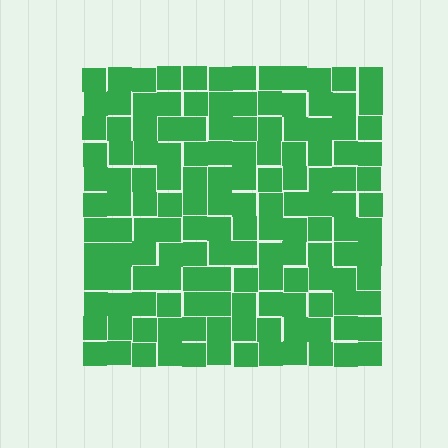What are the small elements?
The small elements are squares.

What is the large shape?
The large shape is a square.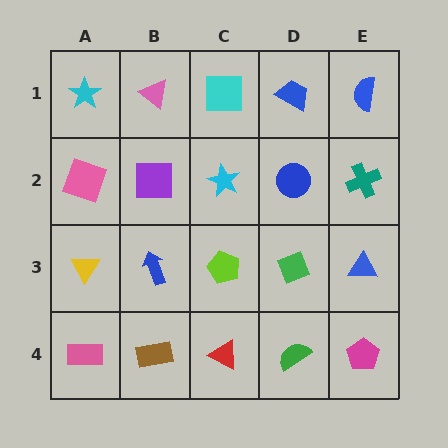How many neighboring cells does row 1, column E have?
2.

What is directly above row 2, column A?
A cyan star.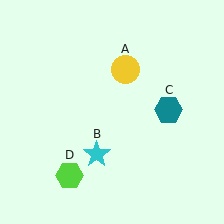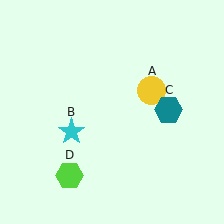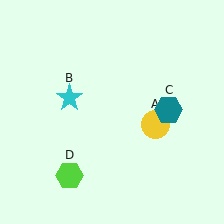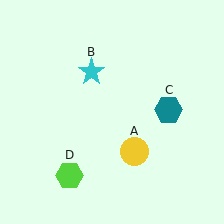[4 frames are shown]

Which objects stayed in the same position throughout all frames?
Teal hexagon (object C) and lime hexagon (object D) remained stationary.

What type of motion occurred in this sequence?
The yellow circle (object A), cyan star (object B) rotated clockwise around the center of the scene.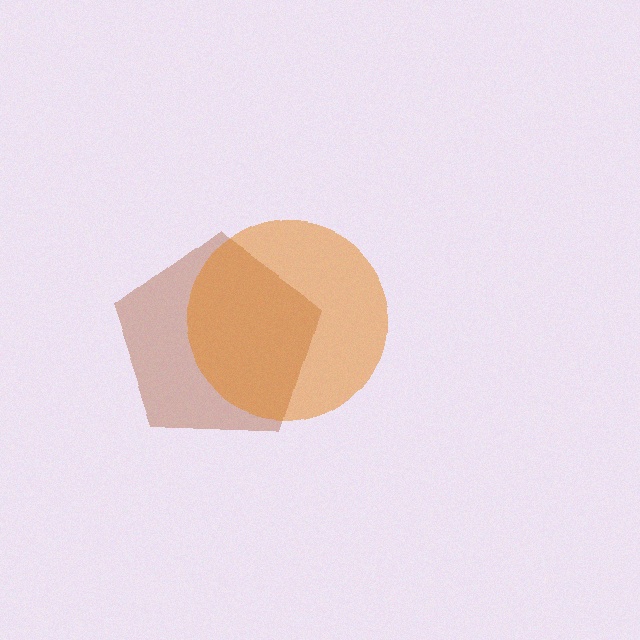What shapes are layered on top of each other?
The layered shapes are: a brown pentagon, an orange circle.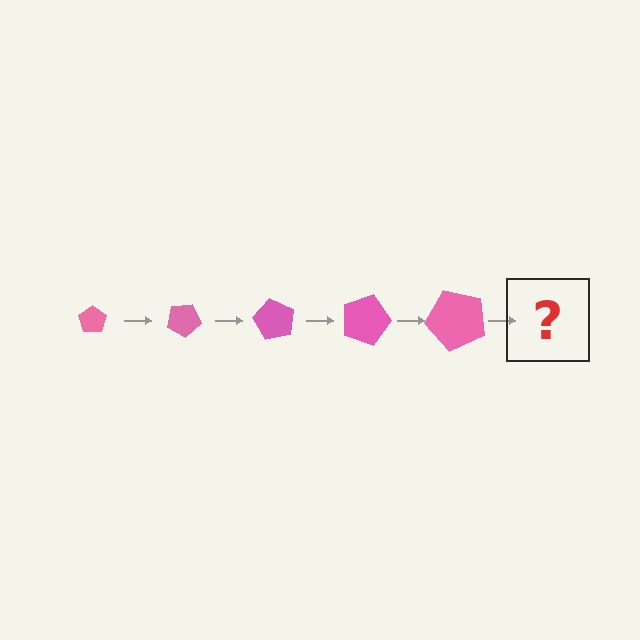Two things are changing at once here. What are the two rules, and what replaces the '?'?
The two rules are that the pentagon grows larger each step and it rotates 30 degrees each step. The '?' should be a pentagon, larger than the previous one and rotated 150 degrees from the start.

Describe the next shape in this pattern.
It should be a pentagon, larger than the previous one and rotated 150 degrees from the start.